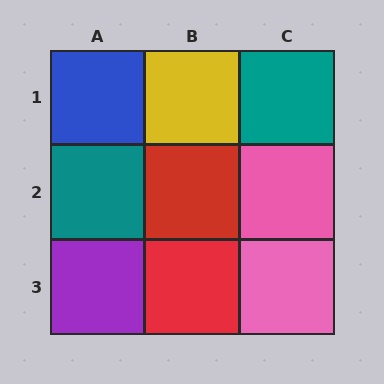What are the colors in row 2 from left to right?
Teal, red, pink.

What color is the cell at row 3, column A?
Purple.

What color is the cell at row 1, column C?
Teal.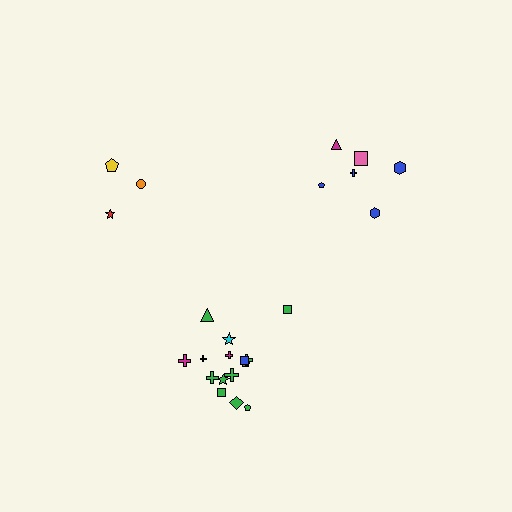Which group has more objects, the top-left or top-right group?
The top-right group.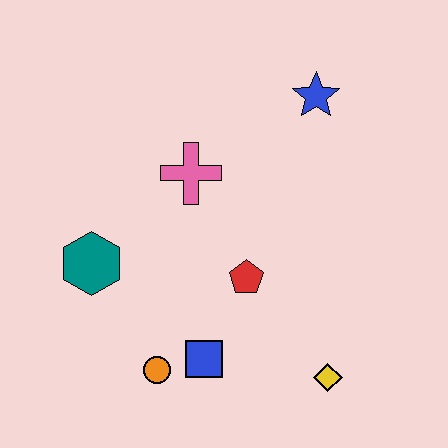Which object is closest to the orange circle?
The blue square is closest to the orange circle.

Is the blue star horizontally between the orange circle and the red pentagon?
No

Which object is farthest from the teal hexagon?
The blue star is farthest from the teal hexagon.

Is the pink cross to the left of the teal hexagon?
No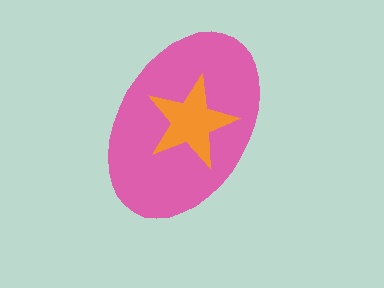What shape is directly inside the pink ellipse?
The orange star.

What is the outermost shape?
The pink ellipse.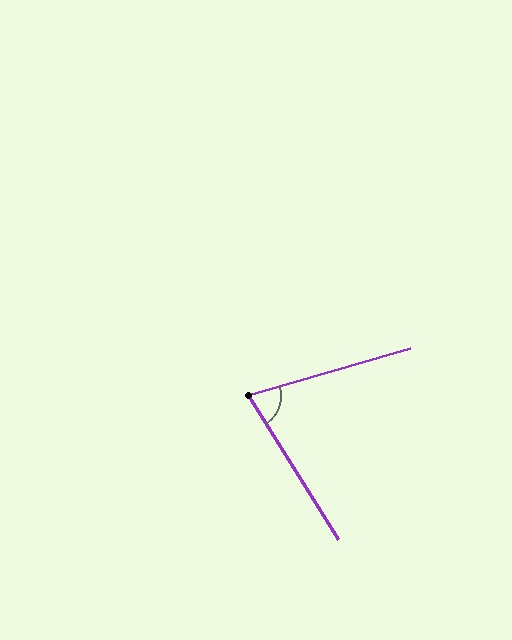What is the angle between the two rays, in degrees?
Approximately 74 degrees.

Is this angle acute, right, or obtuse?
It is acute.